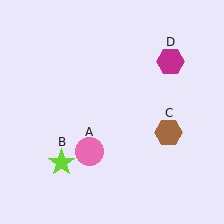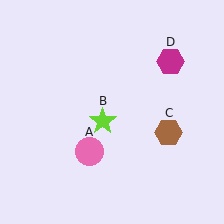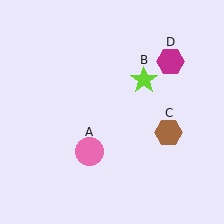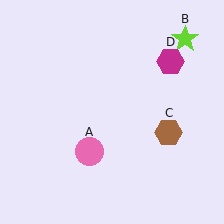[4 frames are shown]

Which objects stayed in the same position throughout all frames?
Pink circle (object A) and brown hexagon (object C) and magenta hexagon (object D) remained stationary.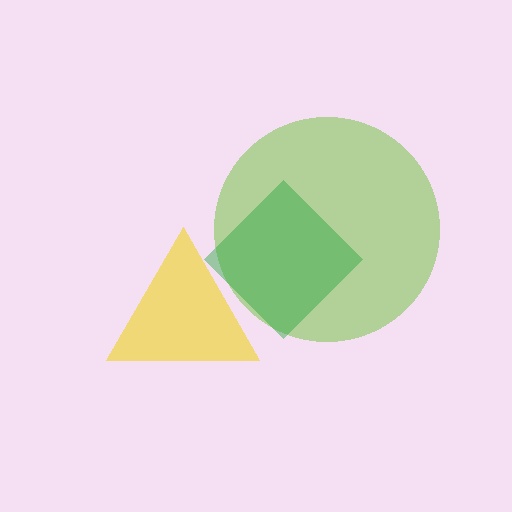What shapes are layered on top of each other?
The layered shapes are: a yellow triangle, a lime circle, a green diamond.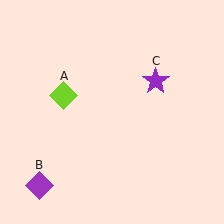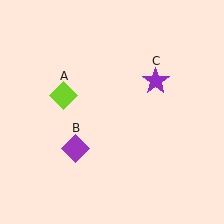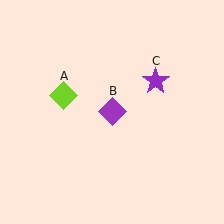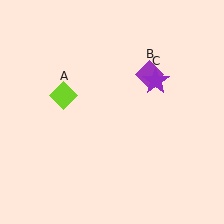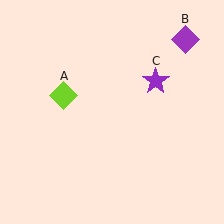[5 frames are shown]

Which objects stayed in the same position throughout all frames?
Lime diamond (object A) and purple star (object C) remained stationary.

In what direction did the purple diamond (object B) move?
The purple diamond (object B) moved up and to the right.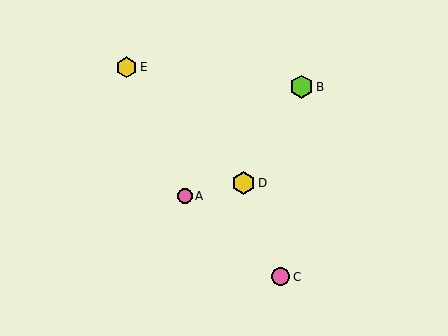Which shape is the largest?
The lime hexagon (labeled B) is the largest.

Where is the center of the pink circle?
The center of the pink circle is at (185, 196).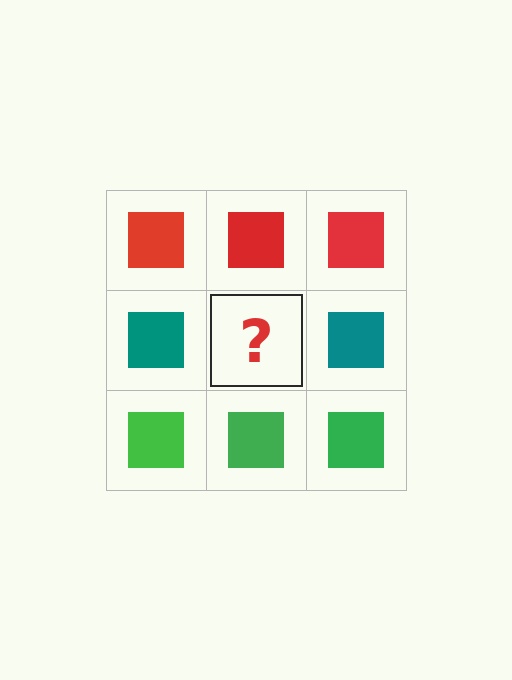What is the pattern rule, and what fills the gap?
The rule is that each row has a consistent color. The gap should be filled with a teal square.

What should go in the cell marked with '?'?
The missing cell should contain a teal square.